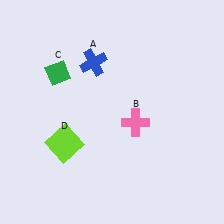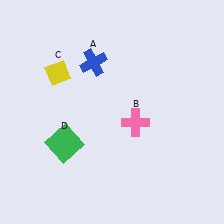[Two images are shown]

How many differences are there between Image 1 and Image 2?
There are 2 differences between the two images.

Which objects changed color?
C changed from green to yellow. D changed from lime to green.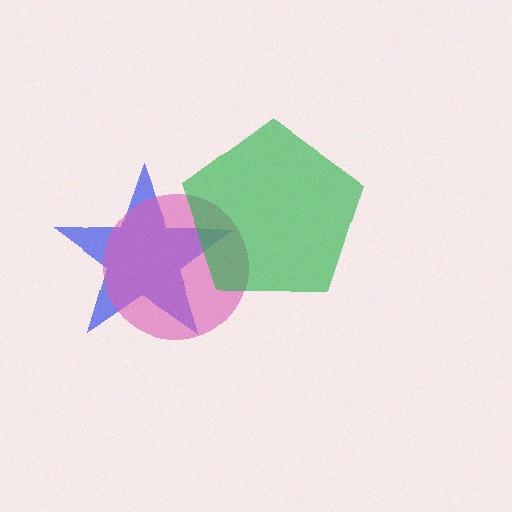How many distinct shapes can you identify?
There are 3 distinct shapes: a blue star, a pink circle, a green pentagon.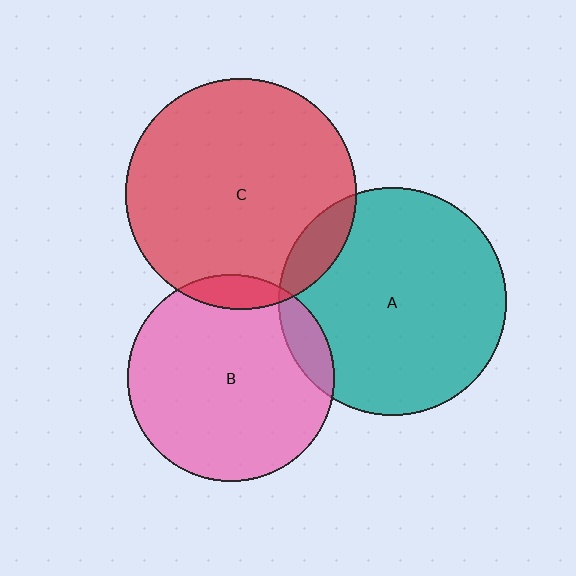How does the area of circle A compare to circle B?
Approximately 1.2 times.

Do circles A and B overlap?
Yes.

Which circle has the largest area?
Circle C (red).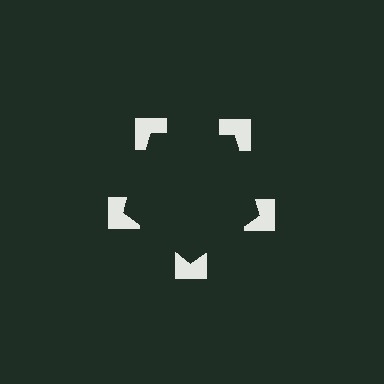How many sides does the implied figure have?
5 sides.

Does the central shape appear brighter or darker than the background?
It typically appears slightly darker than the background, even though no actual brightness change is drawn.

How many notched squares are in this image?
There are 5 — one at each vertex of the illusory pentagon.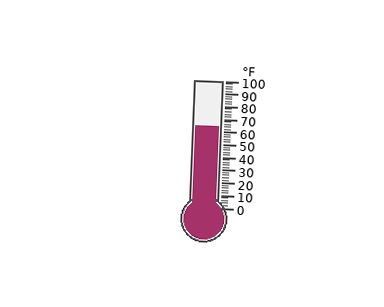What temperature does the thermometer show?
The thermometer shows approximately 64°F.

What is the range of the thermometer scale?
The thermometer scale ranges from 0°F to 100°F.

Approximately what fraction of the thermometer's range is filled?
The thermometer is filled to approximately 65% of its range.